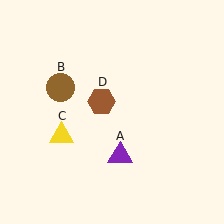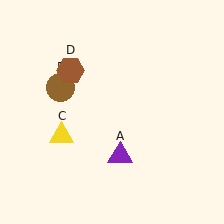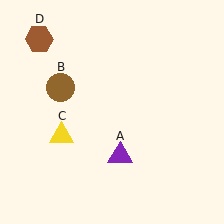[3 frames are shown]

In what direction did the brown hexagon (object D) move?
The brown hexagon (object D) moved up and to the left.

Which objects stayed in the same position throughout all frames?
Purple triangle (object A) and brown circle (object B) and yellow triangle (object C) remained stationary.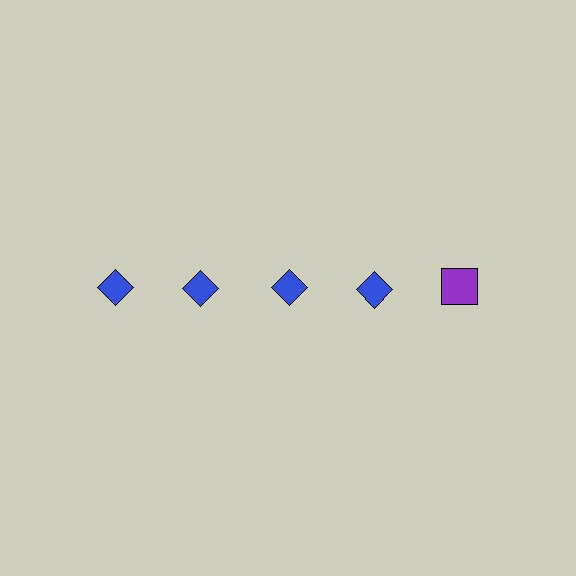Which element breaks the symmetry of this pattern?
The purple square in the top row, rightmost column breaks the symmetry. All other shapes are blue diamonds.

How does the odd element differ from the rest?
It differs in both color (purple instead of blue) and shape (square instead of diamond).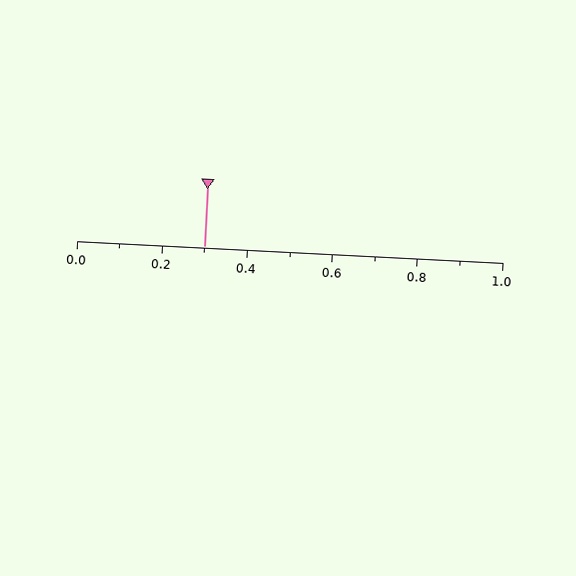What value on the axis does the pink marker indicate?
The marker indicates approximately 0.3.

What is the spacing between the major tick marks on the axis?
The major ticks are spaced 0.2 apart.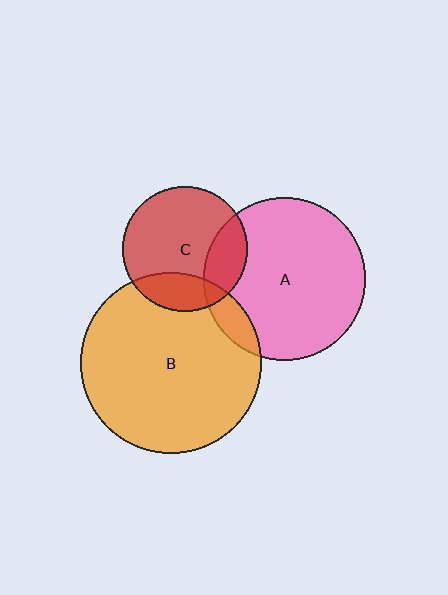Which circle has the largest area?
Circle B (orange).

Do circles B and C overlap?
Yes.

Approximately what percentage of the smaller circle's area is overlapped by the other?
Approximately 20%.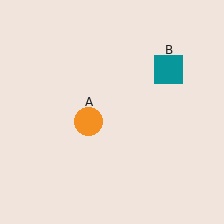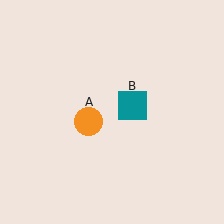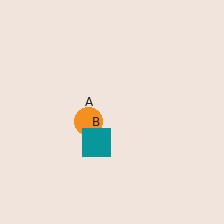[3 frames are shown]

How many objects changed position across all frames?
1 object changed position: teal square (object B).